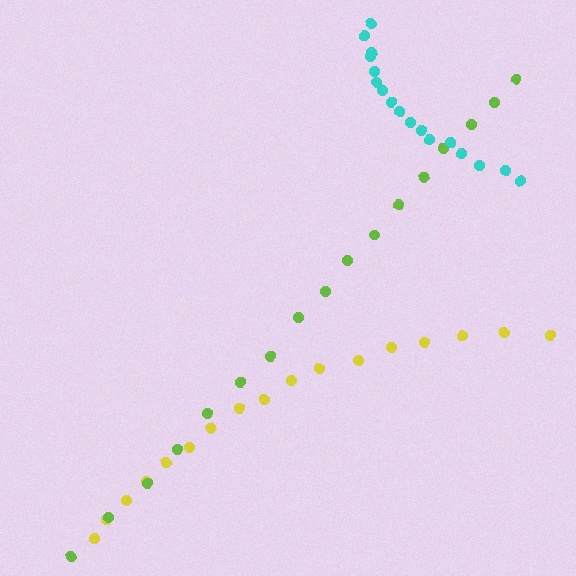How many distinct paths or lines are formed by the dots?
There are 3 distinct paths.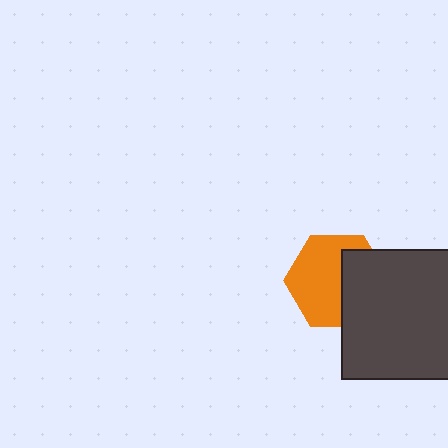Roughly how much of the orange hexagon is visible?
About half of it is visible (roughly 61%).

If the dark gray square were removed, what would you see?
You would see the complete orange hexagon.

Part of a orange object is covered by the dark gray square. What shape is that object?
It is a hexagon.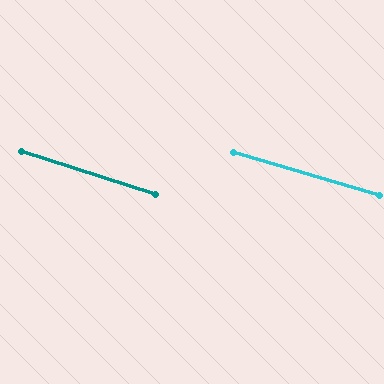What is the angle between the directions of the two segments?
Approximately 1 degree.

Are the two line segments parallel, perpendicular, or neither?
Parallel — their directions differ by only 1.5°.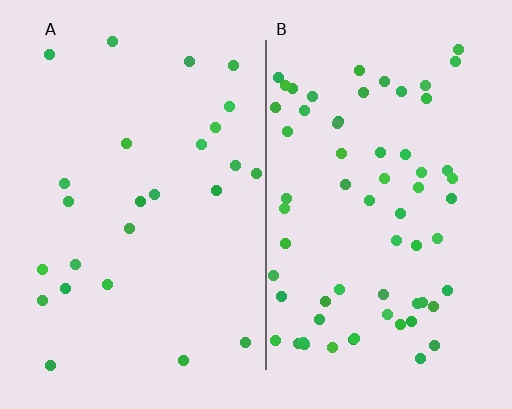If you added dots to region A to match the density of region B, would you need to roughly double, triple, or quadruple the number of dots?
Approximately triple.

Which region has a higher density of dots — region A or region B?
B (the right).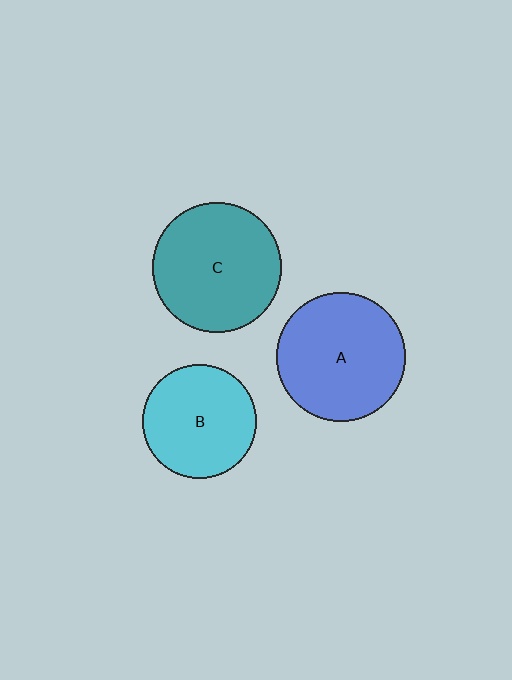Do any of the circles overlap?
No, none of the circles overlap.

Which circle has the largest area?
Circle C (teal).